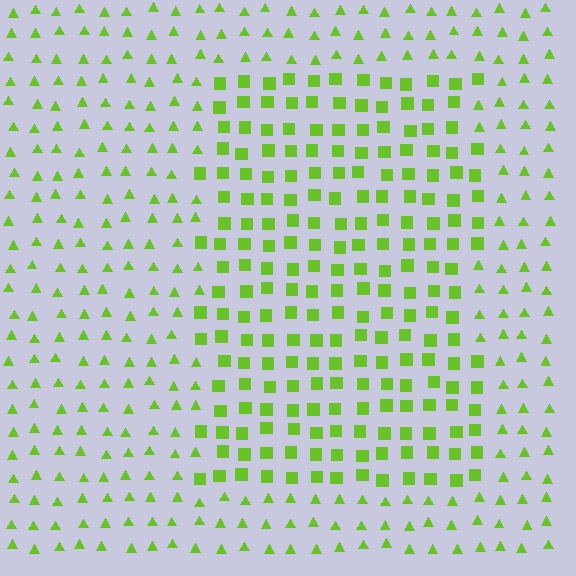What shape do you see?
I see a rectangle.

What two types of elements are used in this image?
The image uses squares inside the rectangle region and triangles outside it.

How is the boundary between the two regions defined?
The boundary is defined by a change in element shape: squares inside vs. triangles outside. All elements share the same color and spacing.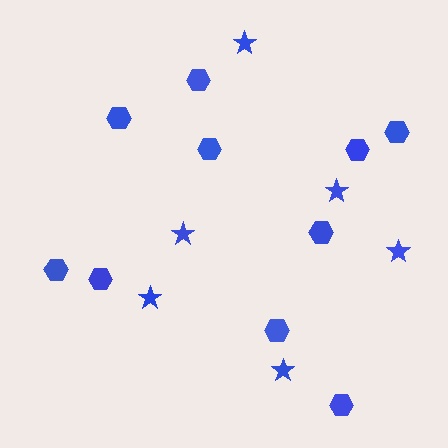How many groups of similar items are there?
There are 2 groups: one group of stars (6) and one group of hexagons (10).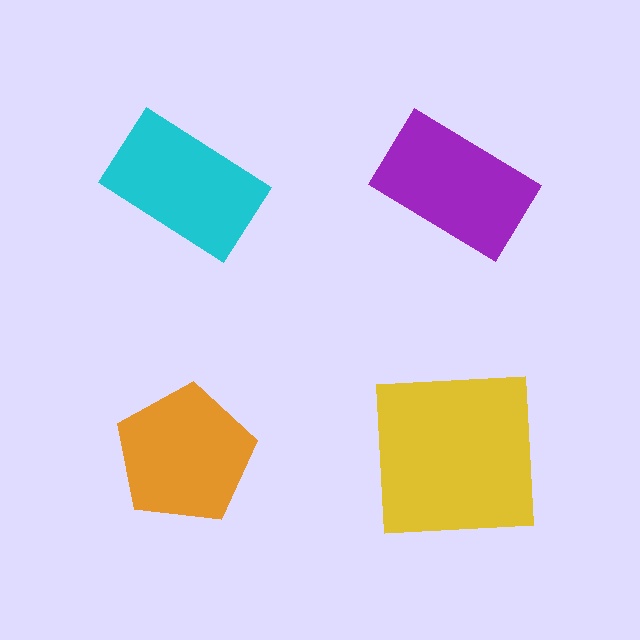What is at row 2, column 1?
An orange pentagon.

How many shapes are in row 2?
2 shapes.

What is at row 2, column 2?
A yellow square.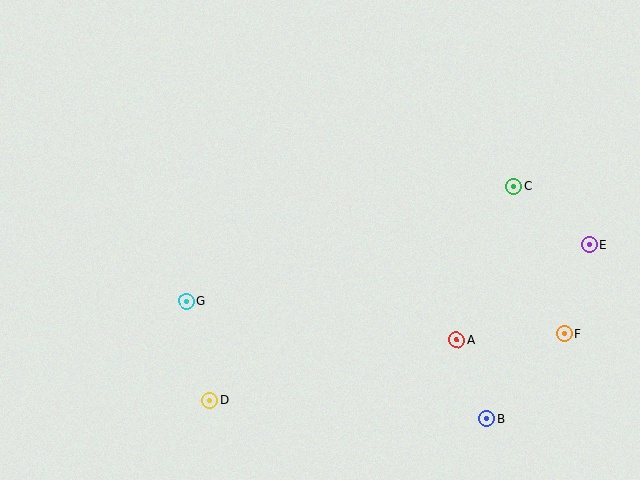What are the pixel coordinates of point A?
Point A is at (457, 340).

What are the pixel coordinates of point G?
Point G is at (187, 301).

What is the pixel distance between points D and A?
The distance between D and A is 254 pixels.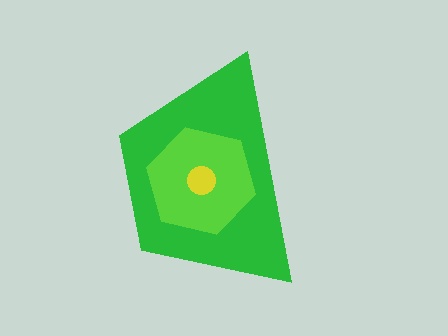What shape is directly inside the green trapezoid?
The lime hexagon.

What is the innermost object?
The yellow circle.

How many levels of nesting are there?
3.